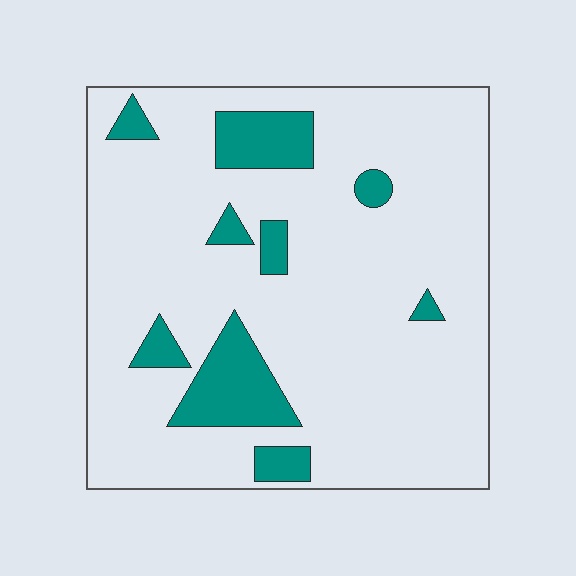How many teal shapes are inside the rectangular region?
9.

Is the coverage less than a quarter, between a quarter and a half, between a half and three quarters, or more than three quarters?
Less than a quarter.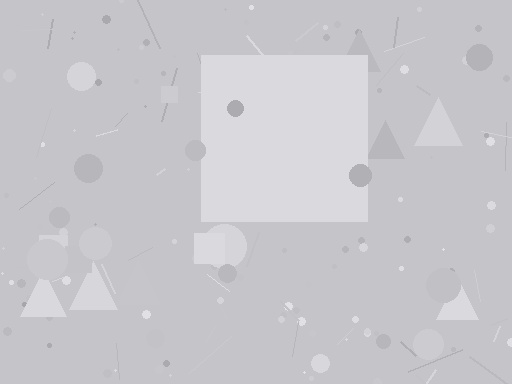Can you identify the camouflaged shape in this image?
The camouflaged shape is a square.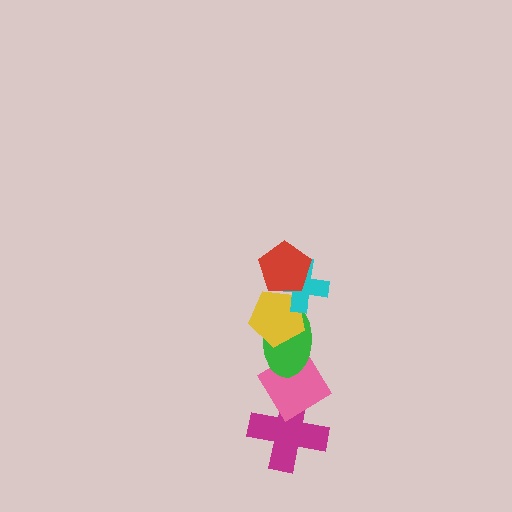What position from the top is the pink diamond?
The pink diamond is 5th from the top.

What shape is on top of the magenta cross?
The pink diamond is on top of the magenta cross.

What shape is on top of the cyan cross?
The red pentagon is on top of the cyan cross.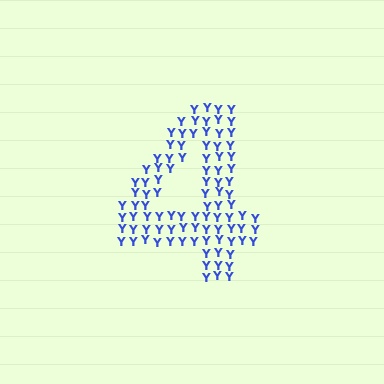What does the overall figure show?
The overall figure shows the digit 4.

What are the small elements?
The small elements are letter Y's.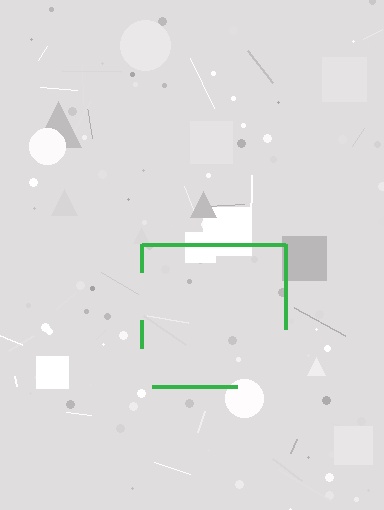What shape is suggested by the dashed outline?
The dashed outline suggests a square.